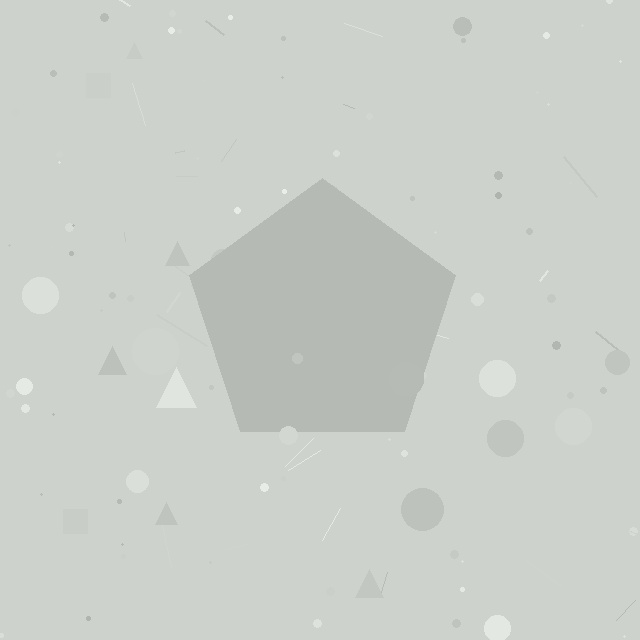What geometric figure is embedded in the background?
A pentagon is embedded in the background.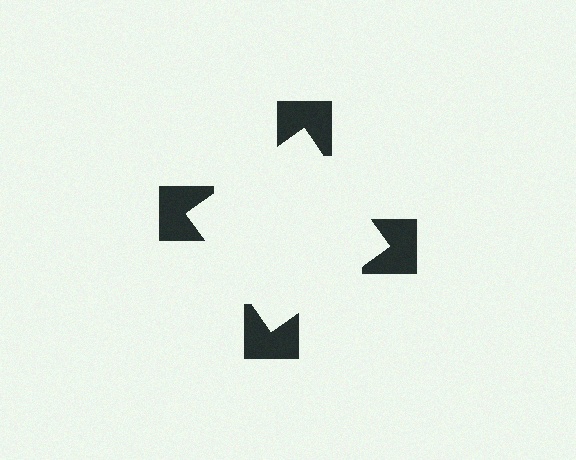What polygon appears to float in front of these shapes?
An illusory square — its edges are inferred from the aligned wedge cuts in the notched squares, not physically drawn.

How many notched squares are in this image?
There are 4 — one at each vertex of the illusory square.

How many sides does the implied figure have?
4 sides.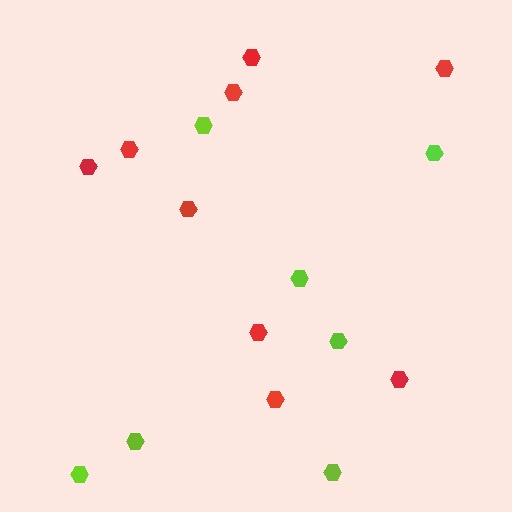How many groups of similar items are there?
There are 2 groups: one group of red hexagons (9) and one group of lime hexagons (7).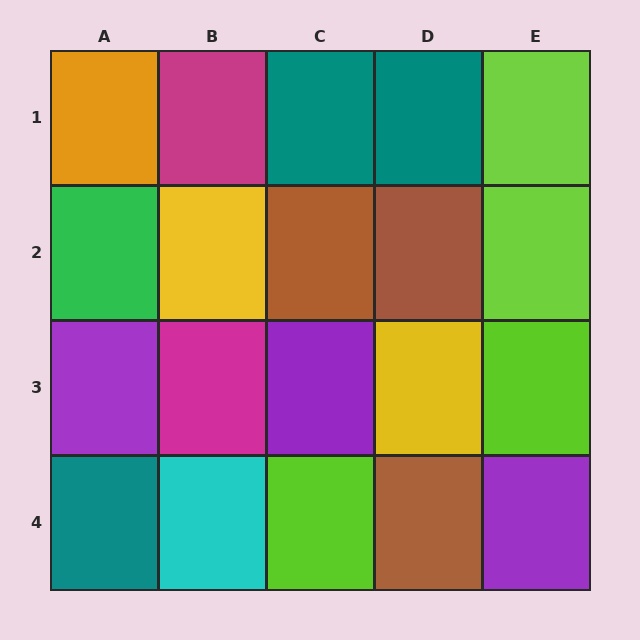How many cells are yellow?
2 cells are yellow.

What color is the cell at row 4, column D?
Brown.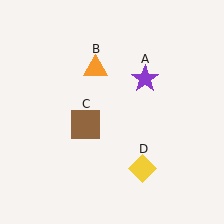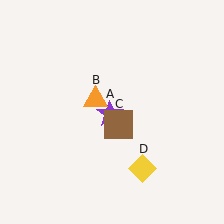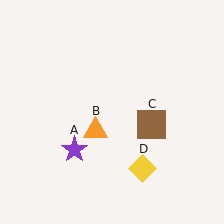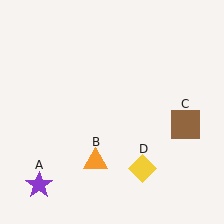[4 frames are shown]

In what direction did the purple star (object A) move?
The purple star (object A) moved down and to the left.